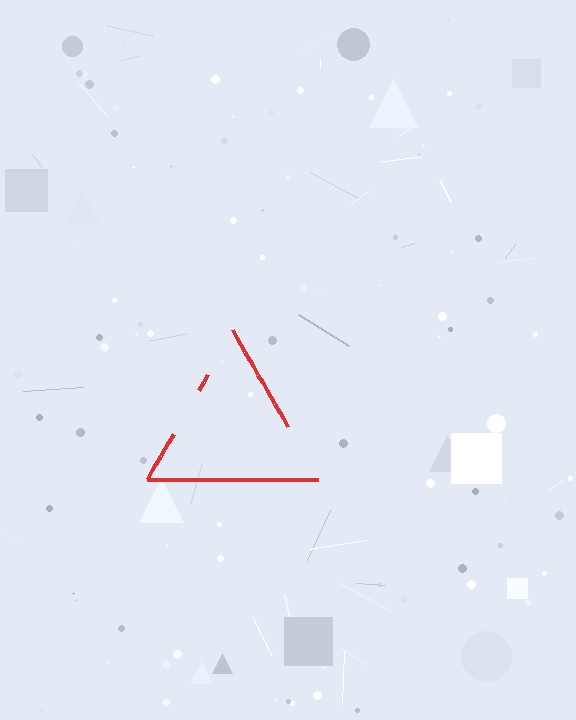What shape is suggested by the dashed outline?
The dashed outline suggests a triangle.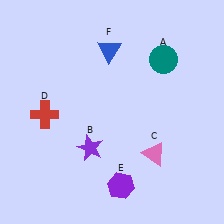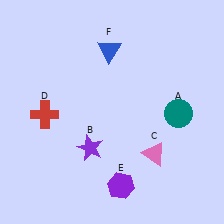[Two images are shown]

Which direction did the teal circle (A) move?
The teal circle (A) moved down.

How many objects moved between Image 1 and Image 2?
1 object moved between the two images.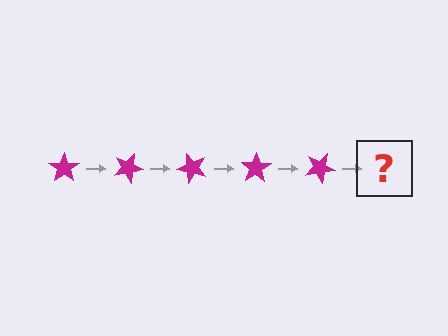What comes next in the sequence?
The next element should be a magenta star rotated 125 degrees.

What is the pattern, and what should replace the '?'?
The pattern is that the star rotates 25 degrees each step. The '?' should be a magenta star rotated 125 degrees.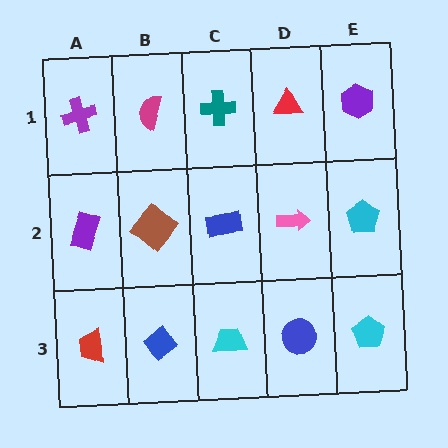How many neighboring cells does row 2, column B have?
4.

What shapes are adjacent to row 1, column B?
A brown diamond (row 2, column B), a purple cross (row 1, column A), a teal cross (row 1, column C).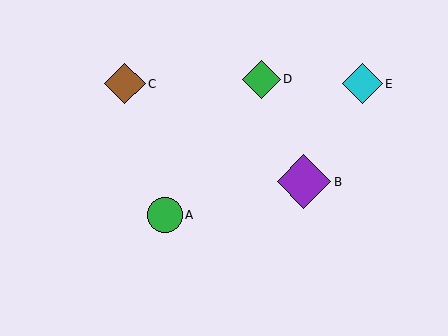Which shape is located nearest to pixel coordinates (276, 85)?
The green diamond (labeled D) at (261, 79) is nearest to that location.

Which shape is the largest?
The purple diamond (labeled B) is the largest.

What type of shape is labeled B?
Shape B is a purple diamond.